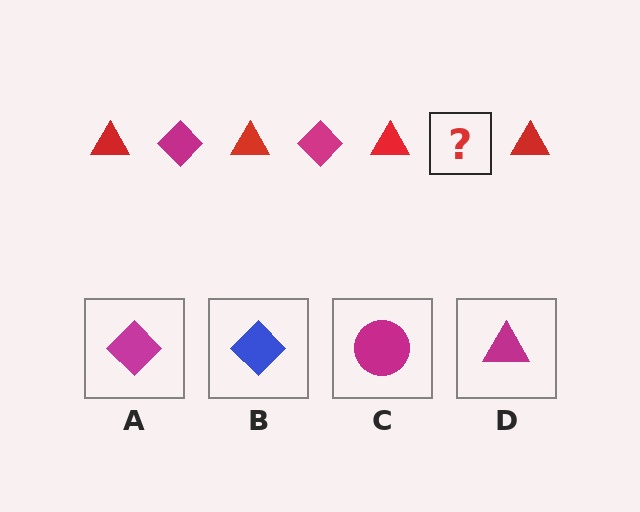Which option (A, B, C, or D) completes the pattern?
A.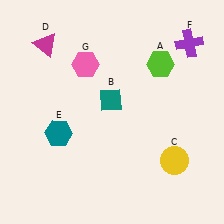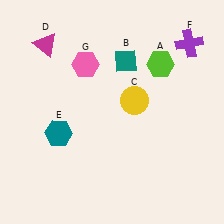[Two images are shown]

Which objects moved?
The objects that moved are: the teal diamond (B), the yellow circle (C).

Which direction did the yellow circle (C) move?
The yellow circle (C) moved up.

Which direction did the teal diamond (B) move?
The teal diamond (B) moved up.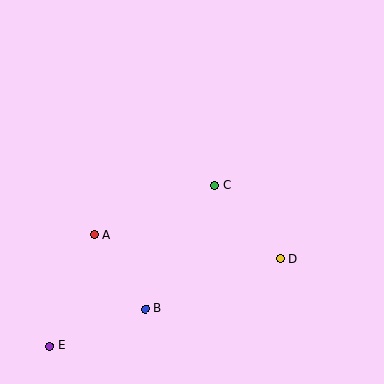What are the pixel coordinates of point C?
Point C is at (214, 186).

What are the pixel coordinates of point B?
Point B is at (145, 309).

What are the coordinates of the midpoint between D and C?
The midpoint between D and C is at (247, 222).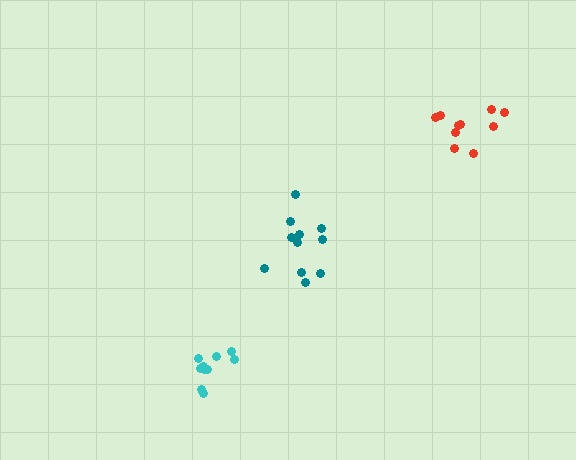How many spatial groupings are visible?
There are 3 spatial groupings.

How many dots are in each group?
Group 1: 11 dots, Group 2: 10 dots, Group 3: 10 dots (31 total).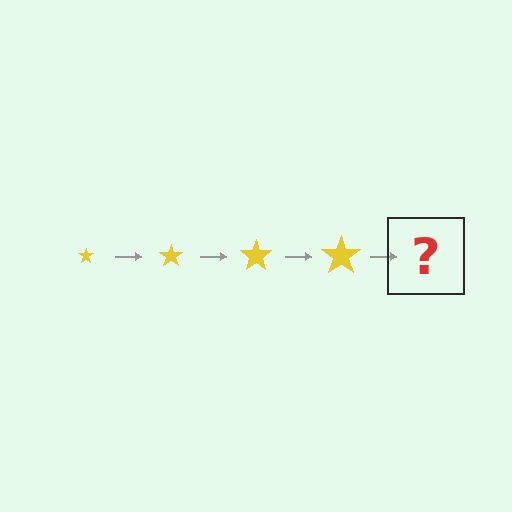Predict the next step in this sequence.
The next step is a yellow star, larger than the previous one.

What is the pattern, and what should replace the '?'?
The pattern is that the star gets progressively larger each step. The '?' should be a yellow star, larger than the previous one.